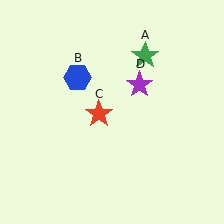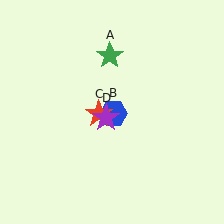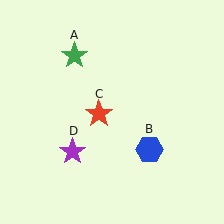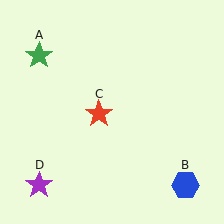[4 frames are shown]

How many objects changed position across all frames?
3 objects changed position: green star (object A), blue hexagon (object B), purple star (object D).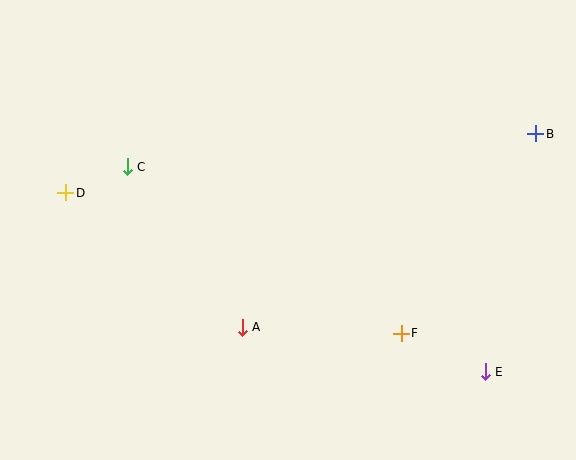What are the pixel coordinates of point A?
Point A is at (242, 327).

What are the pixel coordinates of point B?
Point B is at (536, 134).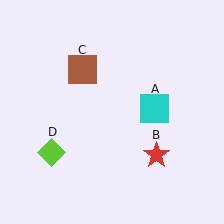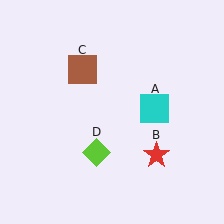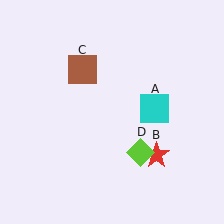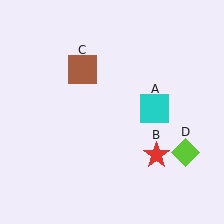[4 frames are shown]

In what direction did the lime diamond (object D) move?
The lime diamond (object D) moved right.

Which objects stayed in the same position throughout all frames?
Cyan square (object A) and red star (object B) and brown square (object C) remained stationary.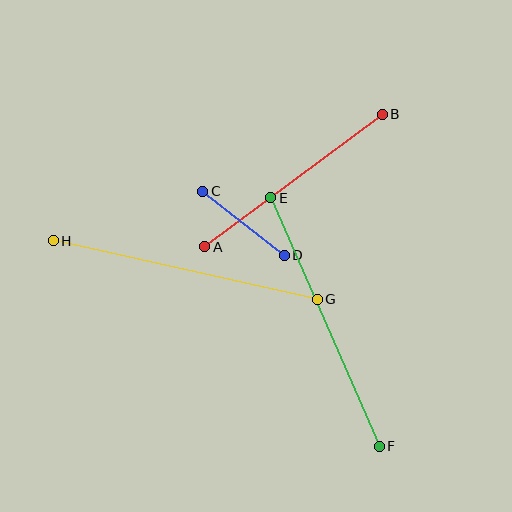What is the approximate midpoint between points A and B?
The midpoint is at approximately (294, 181) pixels.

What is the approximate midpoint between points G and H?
The midpoint is at approximately (185, 270) pixels.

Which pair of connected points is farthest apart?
Points E and F are farthest apart.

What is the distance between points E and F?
The distance is approximately 271 pixels.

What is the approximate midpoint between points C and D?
The midpoint is at approximately (243, 223) pixels.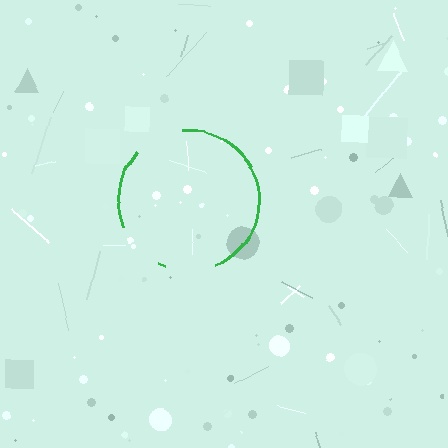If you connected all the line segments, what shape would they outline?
They would outline a circle.